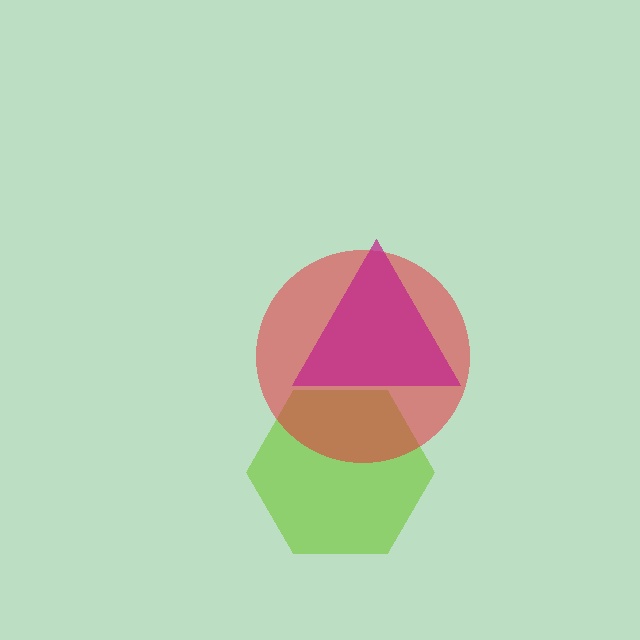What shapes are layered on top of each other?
The layered shapes are: a lime hexagon, a red circle, a magenta triangle.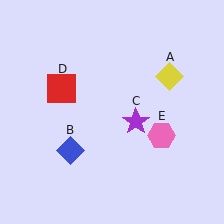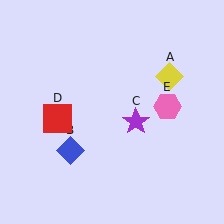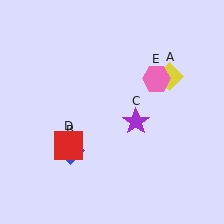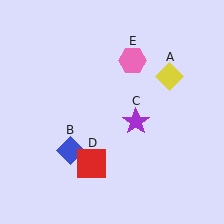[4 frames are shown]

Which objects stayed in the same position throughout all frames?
Yellow diamond (object A) and blue diamond (object B) and purple star (object C) remained stationary.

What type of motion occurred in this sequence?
The red square (object D), pink hexagon (object E) rotated counterclockwise around the center of the scene.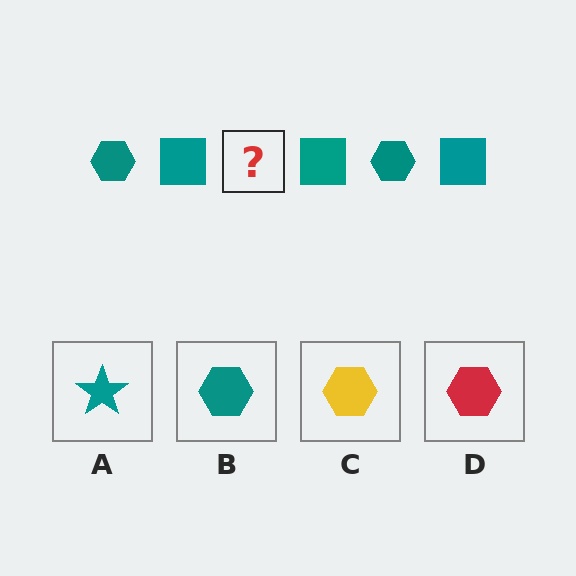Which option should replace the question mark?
Option B.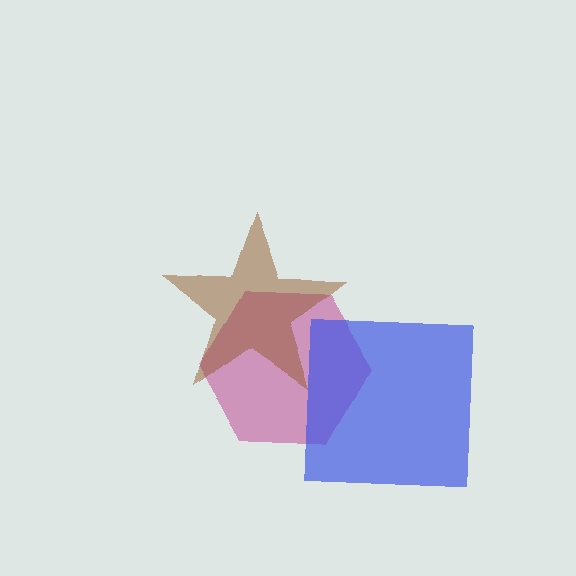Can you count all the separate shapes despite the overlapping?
Yes, there are 3 separate shapes.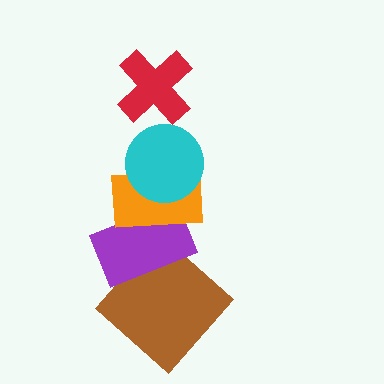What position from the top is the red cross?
The red cross is 1st from the top.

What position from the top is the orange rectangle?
The orange rectangle is 3rd from the top.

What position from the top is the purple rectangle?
The purple rectangle is 4th from the top.